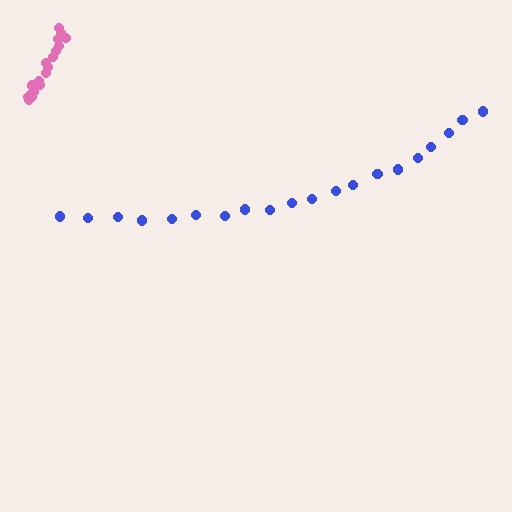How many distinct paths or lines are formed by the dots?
There are 2 distinct paths.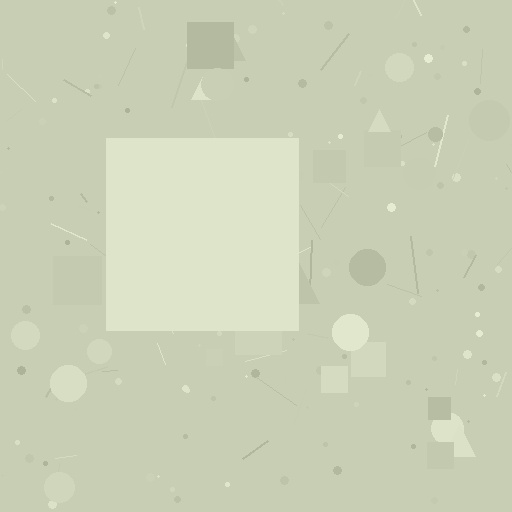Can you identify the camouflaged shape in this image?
The camouflaged shape is a square.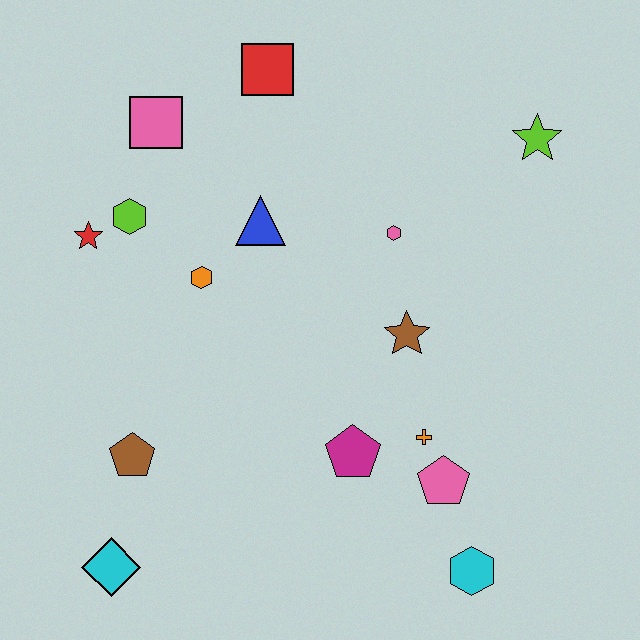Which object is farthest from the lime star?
The cyan diamond is farthest from the lime star.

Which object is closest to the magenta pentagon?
The orange cross is closest to the magenta pentagon.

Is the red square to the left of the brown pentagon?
No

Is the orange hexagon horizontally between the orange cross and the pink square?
Yes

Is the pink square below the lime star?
No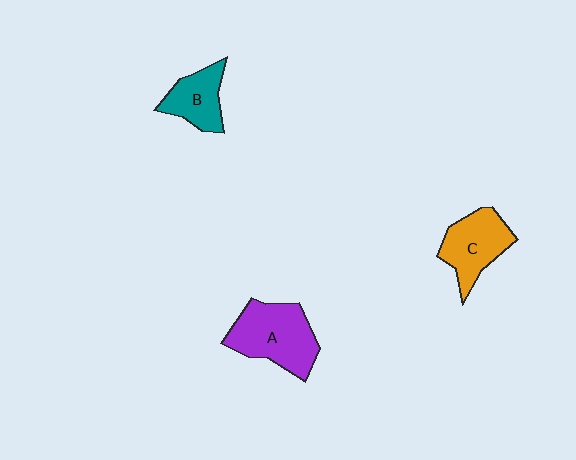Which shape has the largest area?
Shape A (purple).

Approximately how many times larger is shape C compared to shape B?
Approximately 1.3 times.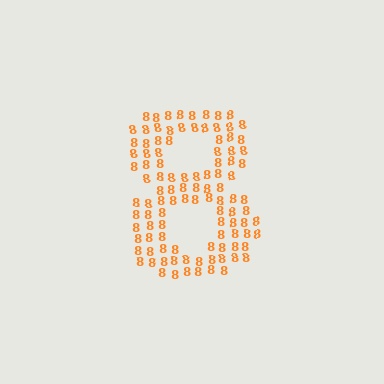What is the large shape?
The large shape is the digit 8.